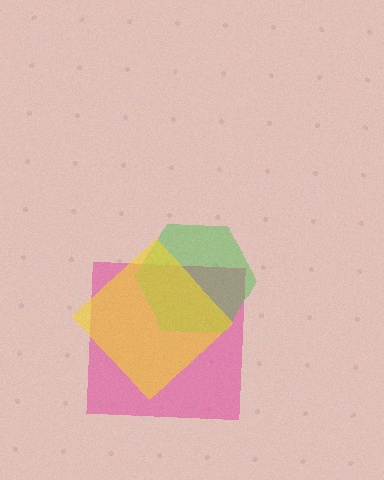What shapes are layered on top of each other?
The layered shapes are: a pink square, a green hexagon, a yellow diamond.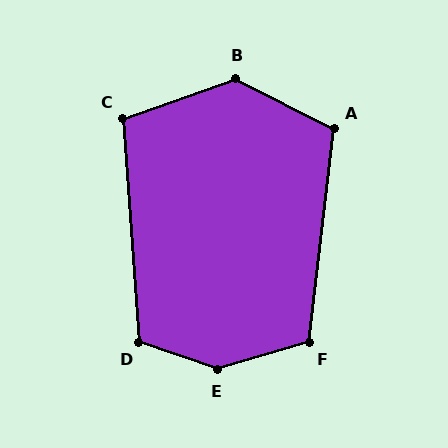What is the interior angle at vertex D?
Approximately 113 degrees (obtuse).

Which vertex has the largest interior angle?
E, at approximately 144 degrees.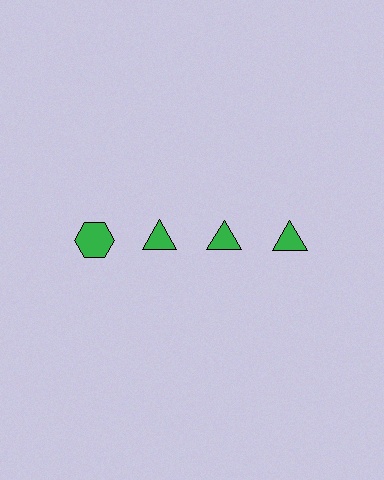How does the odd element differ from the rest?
It has a different shape: hexagon instead of triangle.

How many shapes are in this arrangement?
There are 4 shapes arranged in a grid pattern.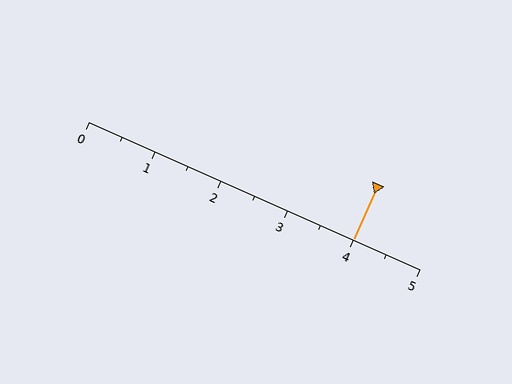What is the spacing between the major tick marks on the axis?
The major ticks are spaced 1 apart.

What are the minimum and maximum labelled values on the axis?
The axis runs from 0 to 5.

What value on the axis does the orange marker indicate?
The marker indicates approximately 4.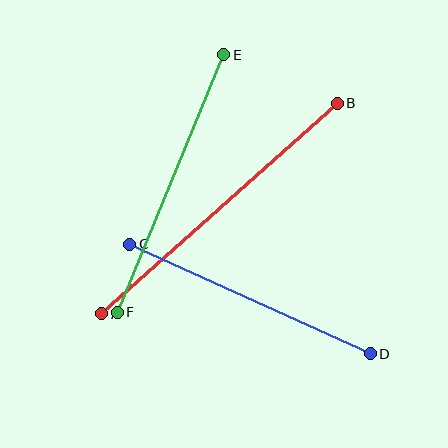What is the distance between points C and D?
The distance is approximately 265 pixels.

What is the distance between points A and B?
The distance is approximately 316 pixels.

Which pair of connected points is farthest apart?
Points A and B are farthest apart.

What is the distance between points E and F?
The distance is approximately 279 pixels.